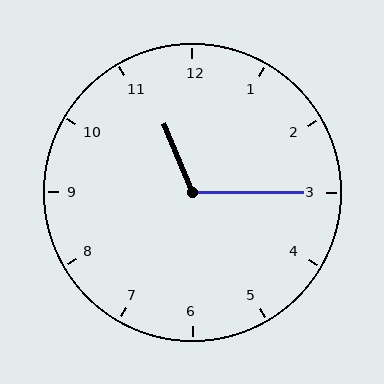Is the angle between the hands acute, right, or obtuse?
It is obtuse.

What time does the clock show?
11:15.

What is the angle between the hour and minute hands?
Approximately 112 degrees.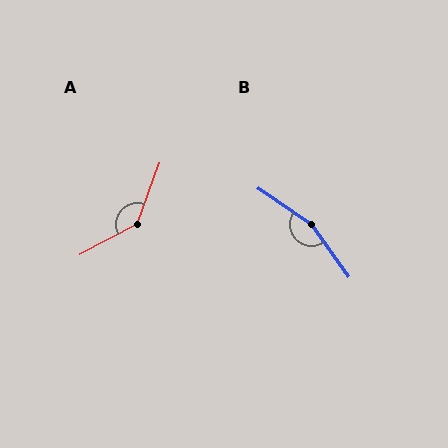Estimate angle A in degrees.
Approximately 139 degrees.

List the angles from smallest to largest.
A (139°), B (159°).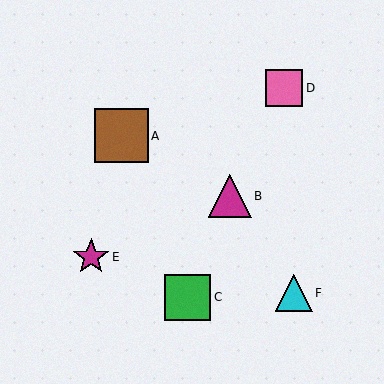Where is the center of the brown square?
The center of the brown square is at (121, 136).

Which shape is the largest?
The brown square (labeled A) is the largest.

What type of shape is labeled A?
Shape A is a brown square.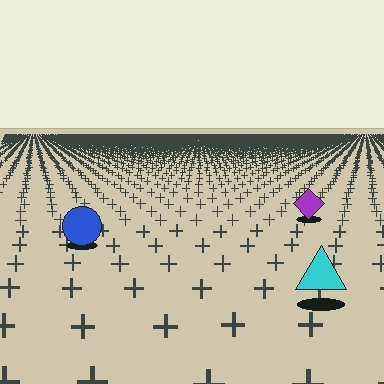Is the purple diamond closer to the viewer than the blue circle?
No. The blue circle is closer — you can tell from the texture gradient: the ground texture is coarser near it.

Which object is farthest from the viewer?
The purple diamond is farthest from the viewer. It appears smaller and the ground texture around it is denser.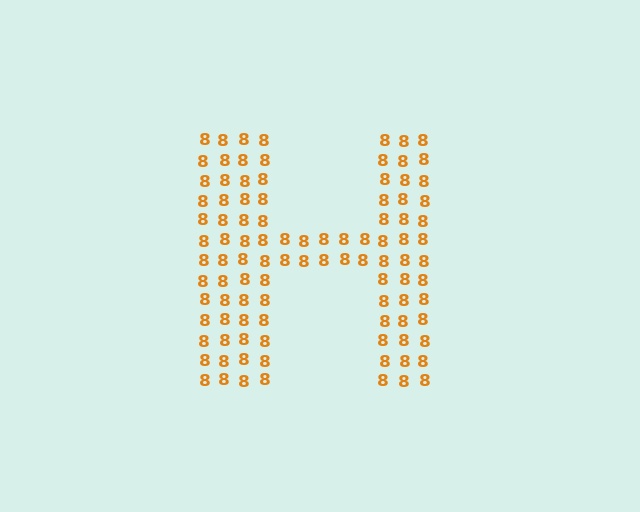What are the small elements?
The small elements are digit 8's.